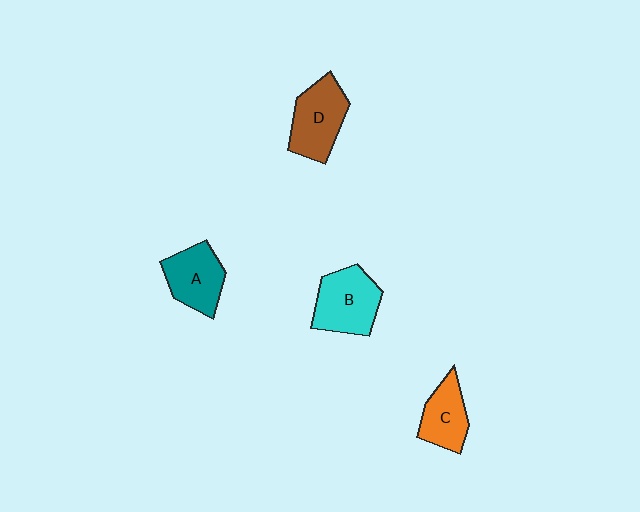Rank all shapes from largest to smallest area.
From largest to smallest: B (cyan), D (brown), A (teal), C (orange).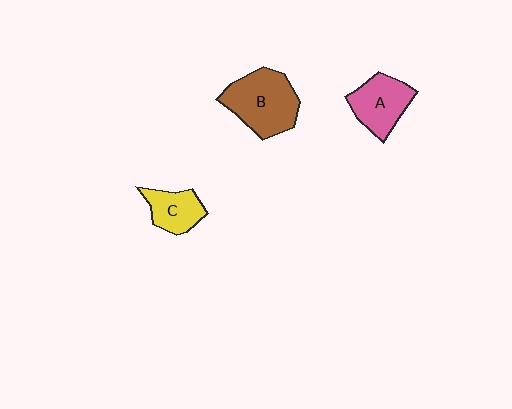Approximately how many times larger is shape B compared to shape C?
Approximately 1.8 times.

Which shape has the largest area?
Shape B (brown).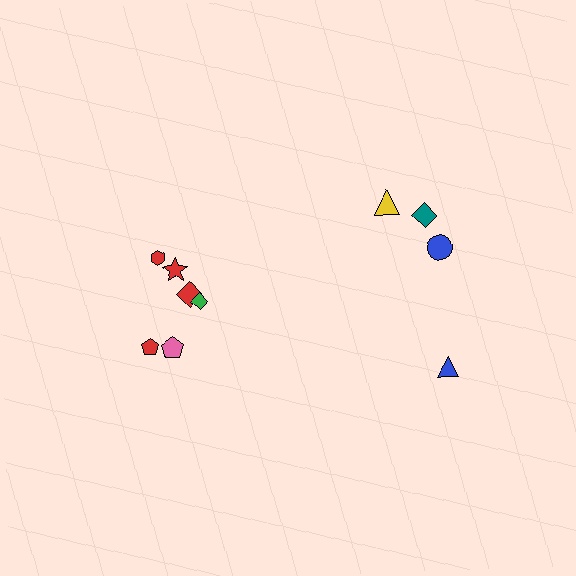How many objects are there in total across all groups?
There are 10 objects.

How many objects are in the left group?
There are 6 objects.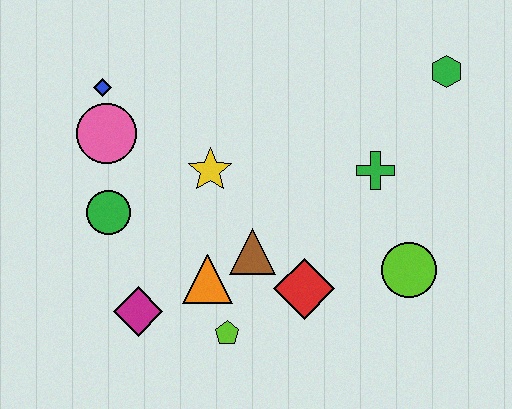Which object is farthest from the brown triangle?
The green hexagon is farthest from the brown triangle.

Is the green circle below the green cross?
Yes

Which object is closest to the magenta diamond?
The orange triangle is closest to the magenta diamond.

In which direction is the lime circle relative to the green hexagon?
The lime circle is below the green hexagon.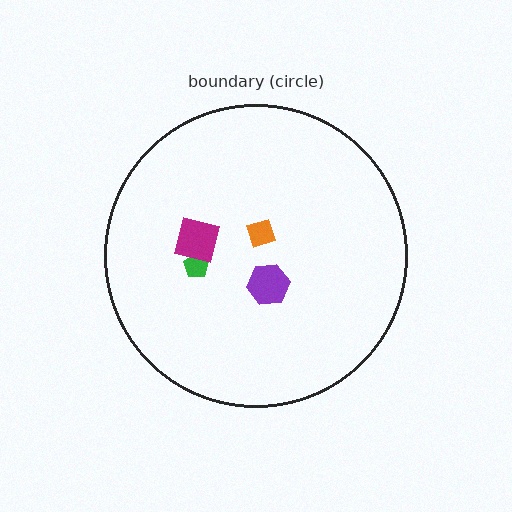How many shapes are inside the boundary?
4 inside, 0 outside.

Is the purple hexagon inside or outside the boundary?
Inside.